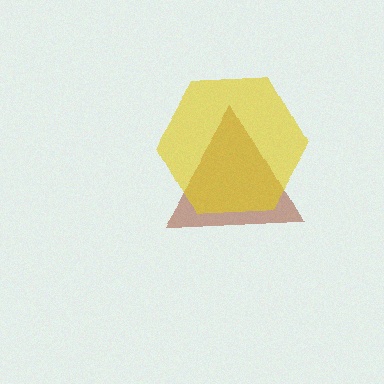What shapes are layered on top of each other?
The layered shapes are: a brown triangle, a yellow hexagon.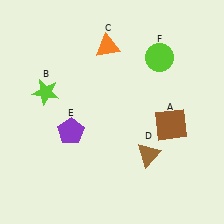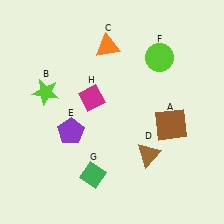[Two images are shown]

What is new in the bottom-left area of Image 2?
A green diamond (G) was added in the bottom-left area of Image 2.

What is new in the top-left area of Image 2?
A magenta diamond (H) was added in the top-left area of Image 2.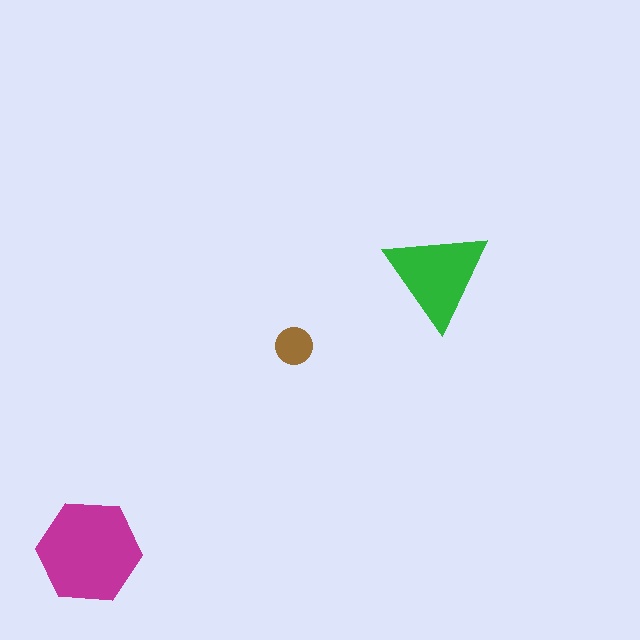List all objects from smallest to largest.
The brown circle, the green triangle, the magenta hexagon.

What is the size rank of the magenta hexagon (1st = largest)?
1st.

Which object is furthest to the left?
The magenta hexagon is leftmost.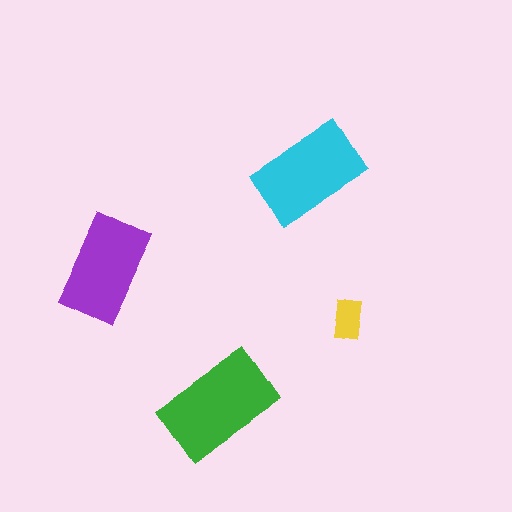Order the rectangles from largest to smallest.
the green one, the cyan one, the purple one, the yellow one.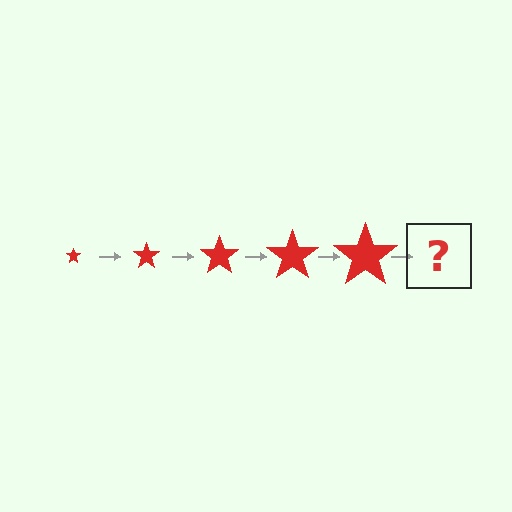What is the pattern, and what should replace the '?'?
The pattern is that the star gets progressively larger each step. The '?' should be a red star, larger than the previous one.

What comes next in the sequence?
The next element should be a red star, larger than the previous one.